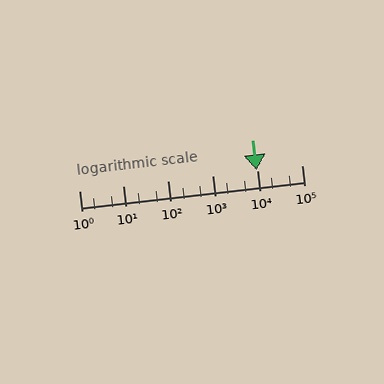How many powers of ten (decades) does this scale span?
The scale spans 5 decades, from 1 to 100000.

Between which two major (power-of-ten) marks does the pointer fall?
The pointer is between 1000 and 10000.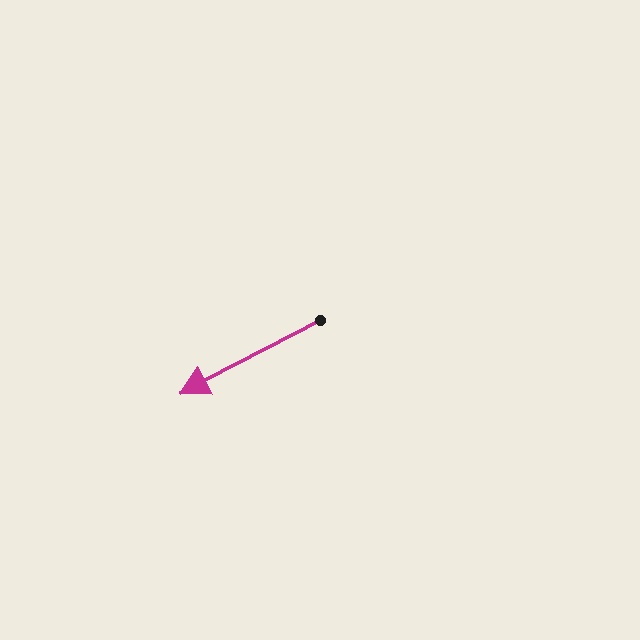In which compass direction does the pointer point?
Southwest.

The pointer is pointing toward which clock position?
Roughly 8 o'clock.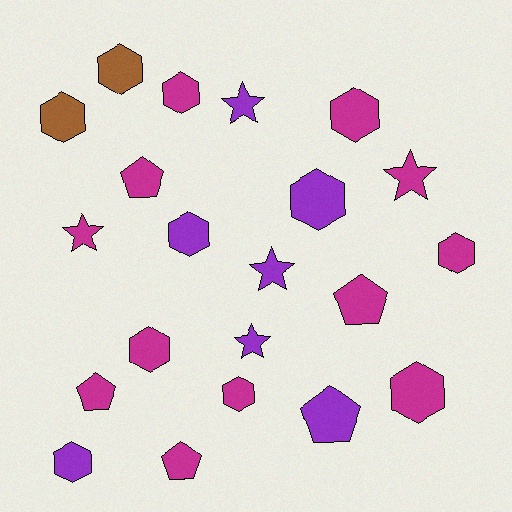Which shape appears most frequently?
Hexagon, with 11 objects.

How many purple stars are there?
There are 3 purple stars.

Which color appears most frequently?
Magenta, with 12 objects.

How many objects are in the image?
There are 21 objects.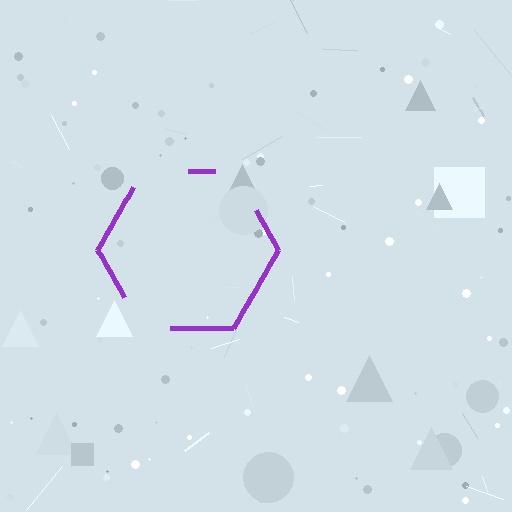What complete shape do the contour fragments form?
The contour fragments form a hexagon.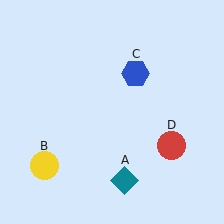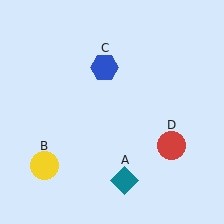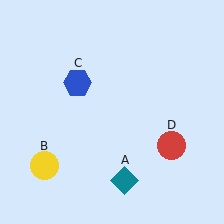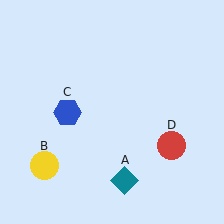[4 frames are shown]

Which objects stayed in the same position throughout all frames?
Teal diamond (object A) and yellow circle (object B) and red circle (object D) remained stationary.